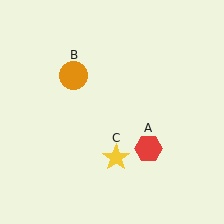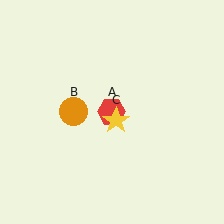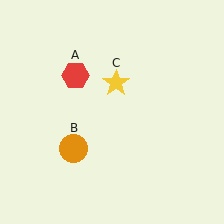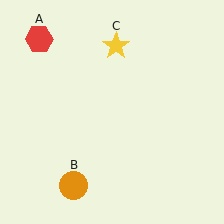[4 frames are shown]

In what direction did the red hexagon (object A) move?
The red hexagon (object A) moved up and to the left.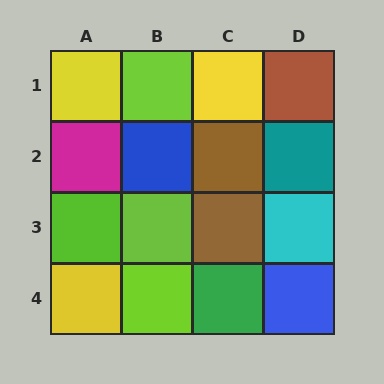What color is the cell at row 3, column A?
Lime.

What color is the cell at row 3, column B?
Lime.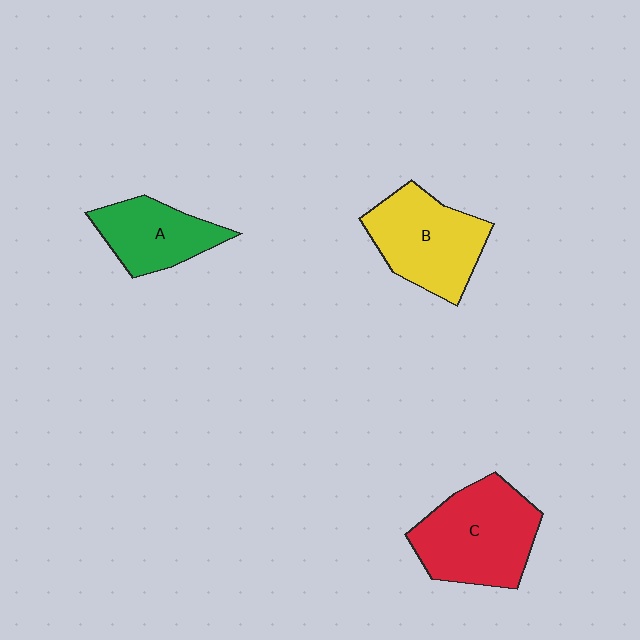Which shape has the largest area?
Shape C (red).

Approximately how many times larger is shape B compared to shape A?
Approximately 1.3 times.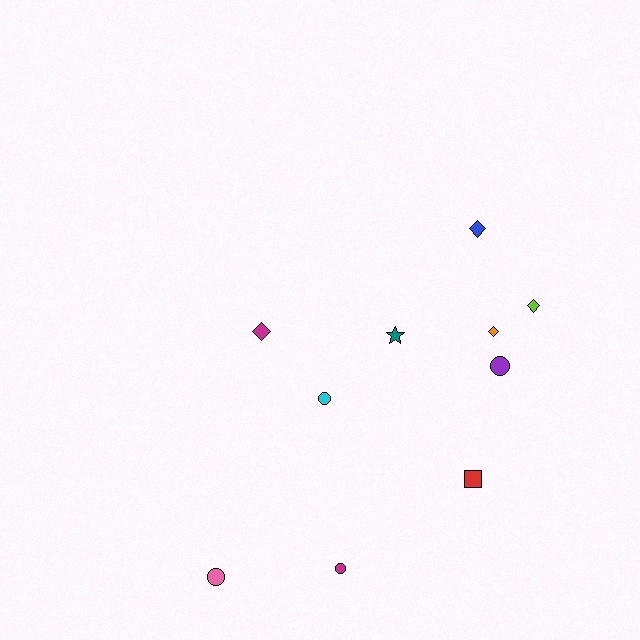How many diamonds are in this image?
There are 4 diamonds.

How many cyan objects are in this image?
There is 1 cyan object.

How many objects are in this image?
There are 10 objects.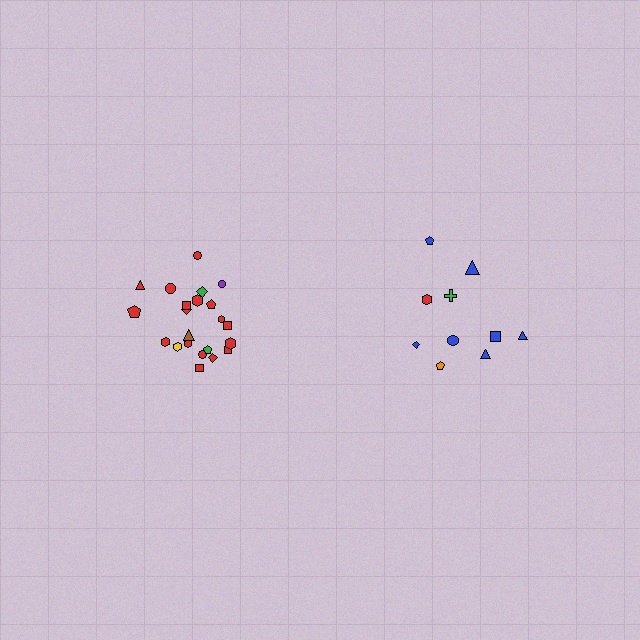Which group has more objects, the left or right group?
The left group.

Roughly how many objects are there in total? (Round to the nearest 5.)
Roughly 30 objects in total.